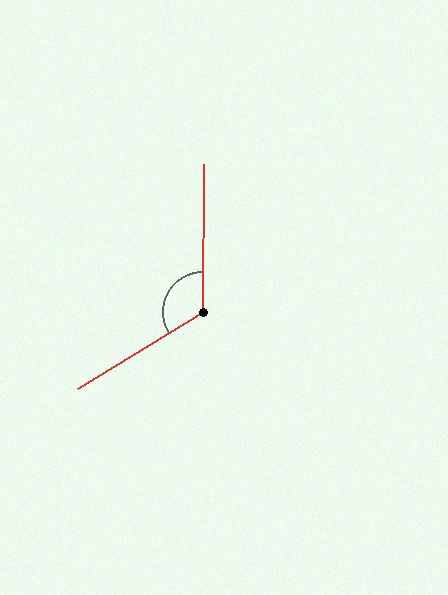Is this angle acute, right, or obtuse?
It is obtuse.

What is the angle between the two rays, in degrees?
Approximately 122 degrees.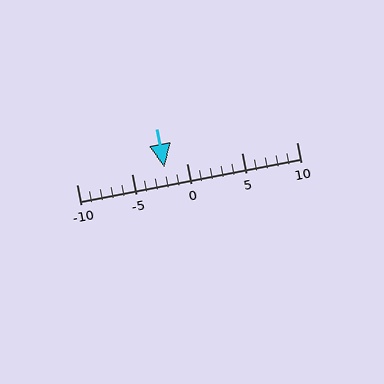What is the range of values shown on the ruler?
The ruler shows values from -10 to 10.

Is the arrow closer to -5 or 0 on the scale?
The arrow is closer to 0.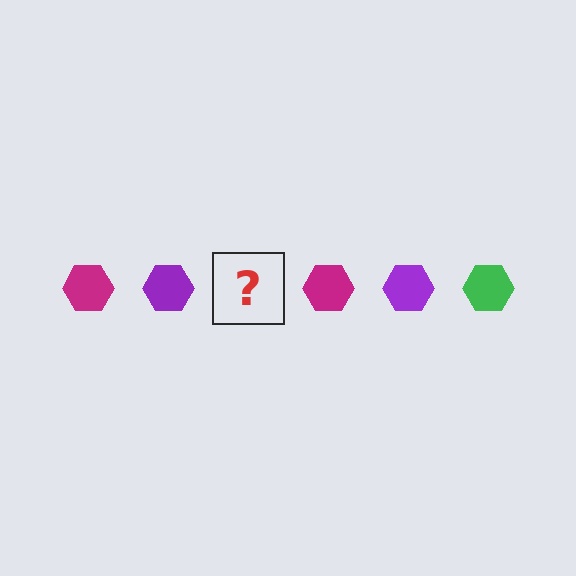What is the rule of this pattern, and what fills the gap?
The rule is that the pattern cycles through magenta, purple, green hexagons. The gap should be filled with a green hexagon.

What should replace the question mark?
The question mark should be replaced with a green hexagon.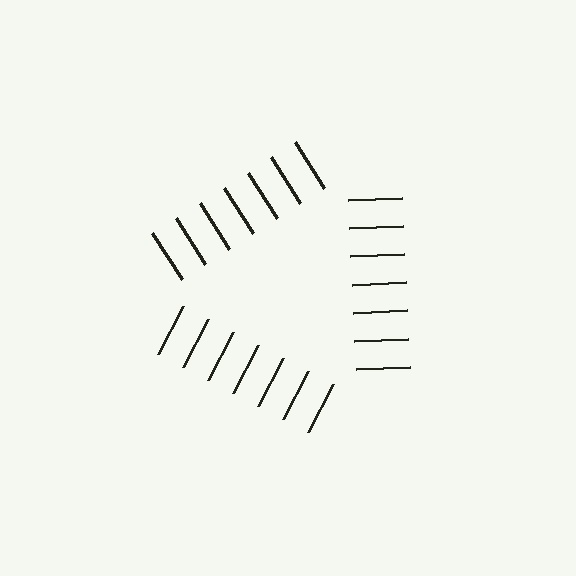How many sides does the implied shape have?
3 sides — the line-ends trace a triangle.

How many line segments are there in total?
21 — 7 along each of the 3 edges.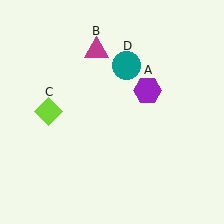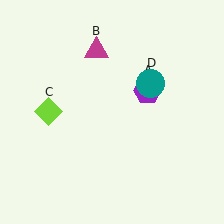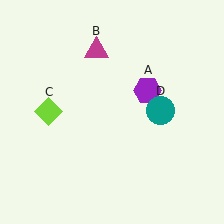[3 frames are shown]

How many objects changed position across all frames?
1 object changed position: teal circle (object D).